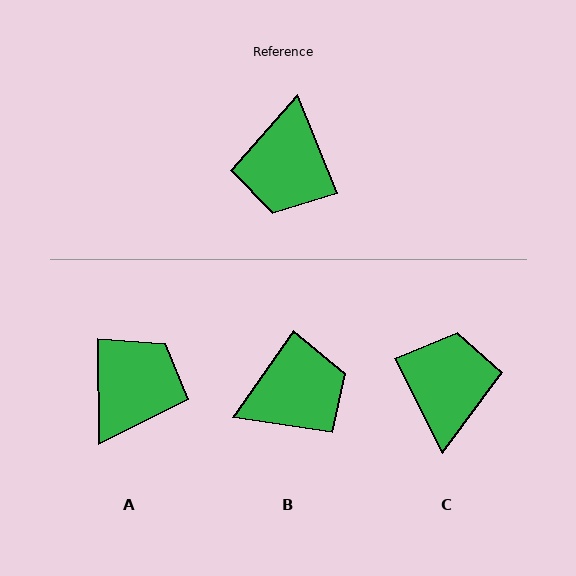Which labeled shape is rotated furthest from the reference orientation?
C, about 175 degrees away.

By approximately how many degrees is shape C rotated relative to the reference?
Approximately 175 degrees clockwise.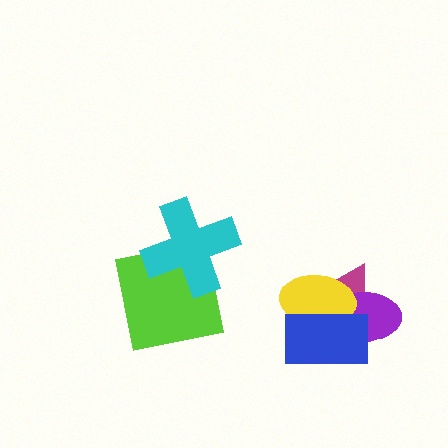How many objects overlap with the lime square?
1 object overlaps with the lime square.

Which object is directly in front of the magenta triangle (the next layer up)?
The purple ellipse is directly in front of the magenta triangle.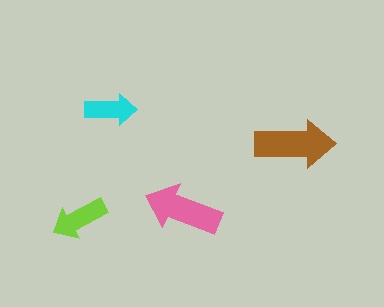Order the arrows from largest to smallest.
the brown one, the pink one, the lime one, the cyan one.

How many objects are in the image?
There are 4 objects in the image.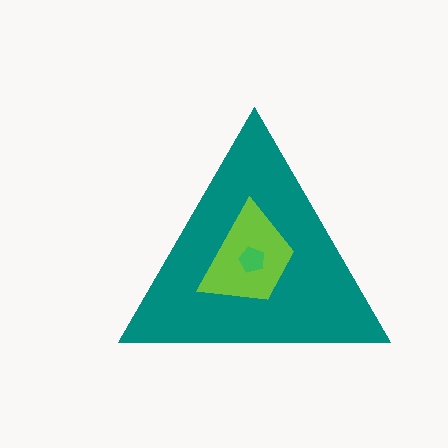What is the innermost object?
The green pentagon.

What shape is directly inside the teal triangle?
The lime trapezoid.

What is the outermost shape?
The teal triangle.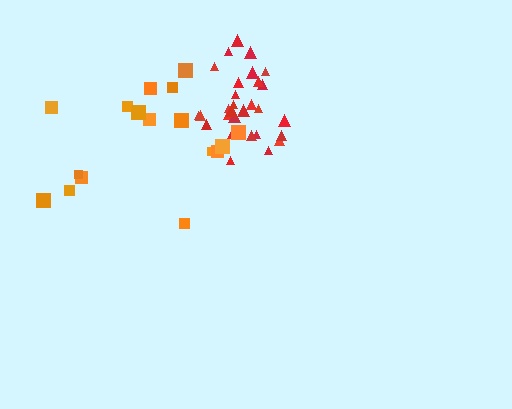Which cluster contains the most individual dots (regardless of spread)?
Red (30).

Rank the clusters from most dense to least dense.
red, orange.